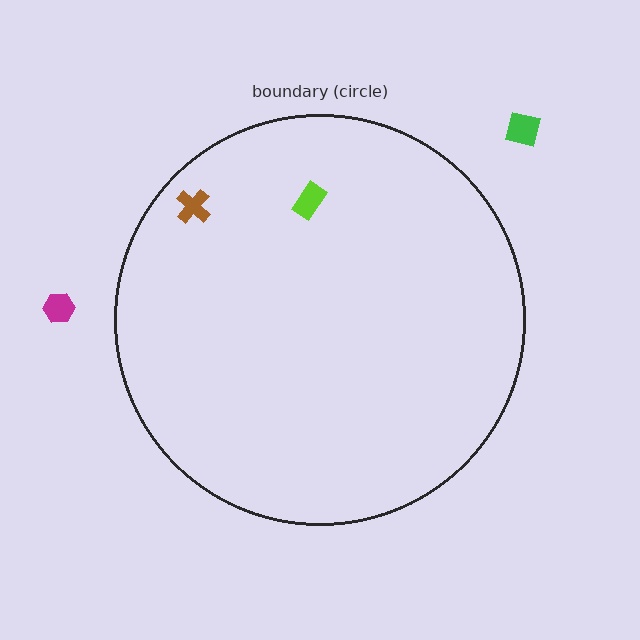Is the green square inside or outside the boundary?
Outside.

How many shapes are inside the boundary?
2 inside, 2 outside.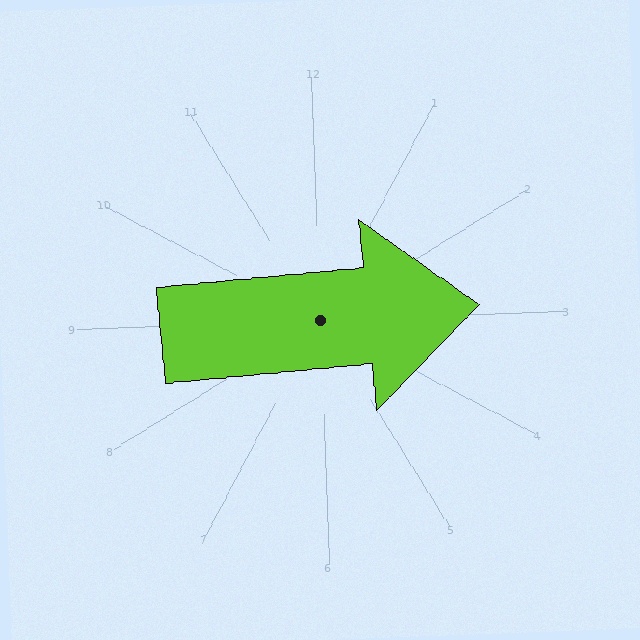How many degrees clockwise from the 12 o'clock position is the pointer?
Approximately 87 degrees.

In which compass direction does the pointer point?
East.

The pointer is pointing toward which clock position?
Roughly 3 o'clock.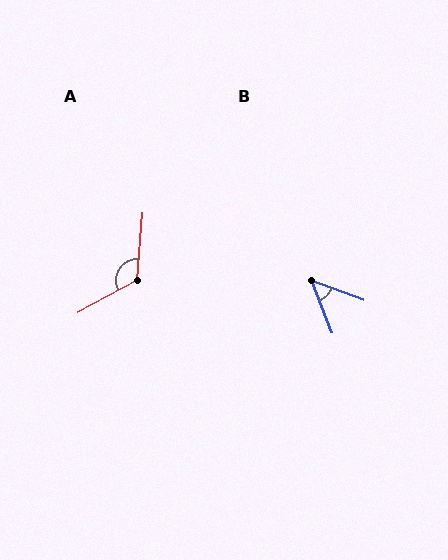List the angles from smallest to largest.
B (48°), A (123°).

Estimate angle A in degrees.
Approximately 123 degrees.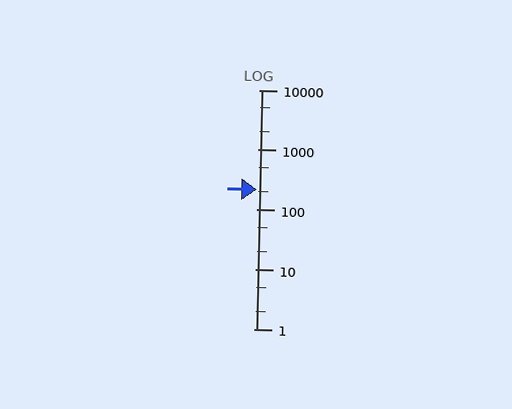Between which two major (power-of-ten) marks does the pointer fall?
The pointer is between 100 and 1000.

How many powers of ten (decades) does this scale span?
The scale spans 4 decades, from 1 to 10000.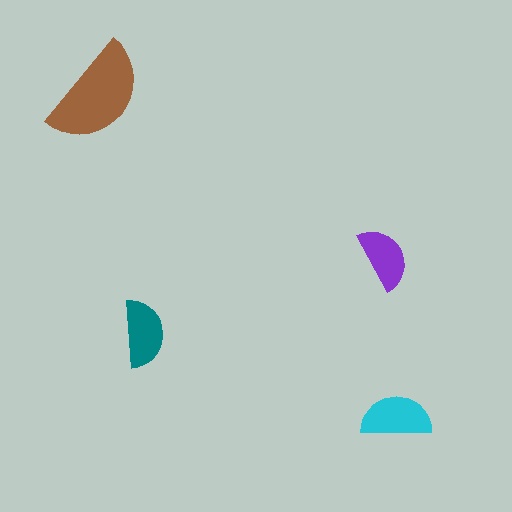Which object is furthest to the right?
The cyan semicircle is rightmost.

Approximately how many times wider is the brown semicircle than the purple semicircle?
About 1.5 times wider.